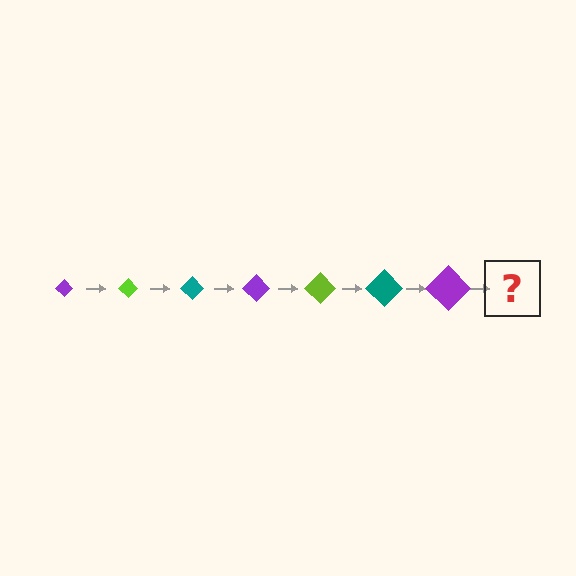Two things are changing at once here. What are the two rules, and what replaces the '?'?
The two rules are that the diamond grows larger each step and the color cycles through purple, lime, and teal. The '?' should be a lime diamond, larger than the previous one.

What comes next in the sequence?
The next element should be a lime diamond, larger than the previous one.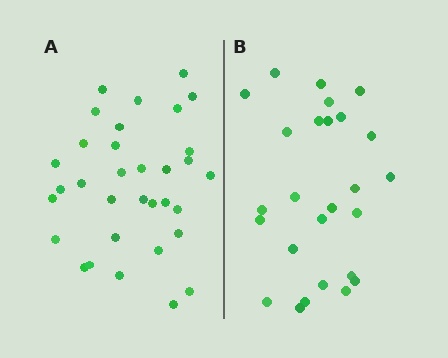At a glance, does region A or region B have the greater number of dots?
Region A (the left region) has more dots.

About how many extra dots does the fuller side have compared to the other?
Region A has roughly 8 or so more dots than region B.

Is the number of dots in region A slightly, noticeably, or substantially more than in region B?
Region A has noticeably more, but not dramatically so. The ratio is roughly 1.3 to 1.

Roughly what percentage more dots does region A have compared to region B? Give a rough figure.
About 25% more.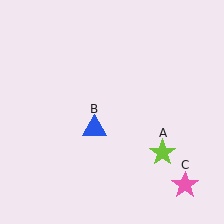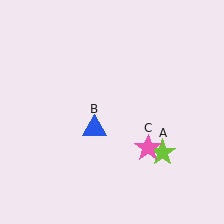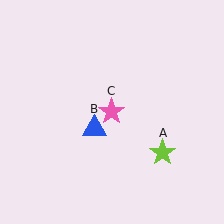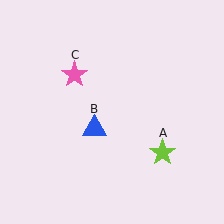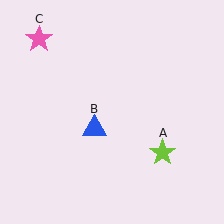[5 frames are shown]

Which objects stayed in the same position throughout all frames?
Lime star (object A) and blue triangle (object B) remained stationary.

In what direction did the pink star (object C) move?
The pink star (object C) moved up and to the left.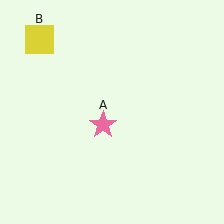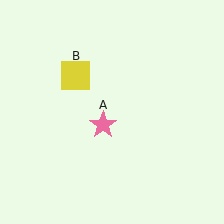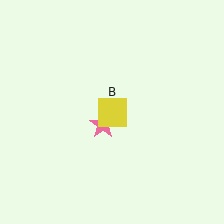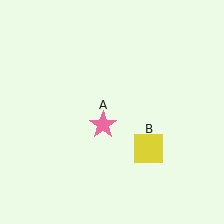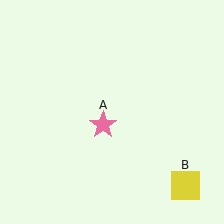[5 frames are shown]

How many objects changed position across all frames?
1 object changed position: yellow square (object B).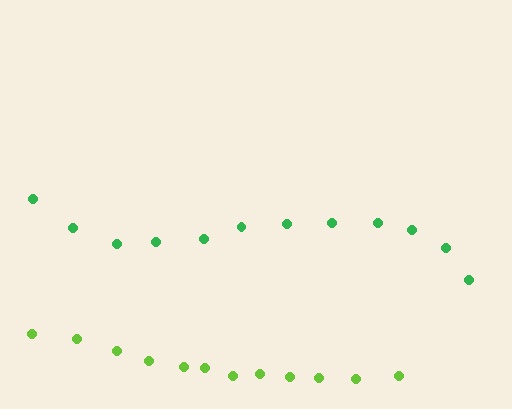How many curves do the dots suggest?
There are 2 distinct paths.